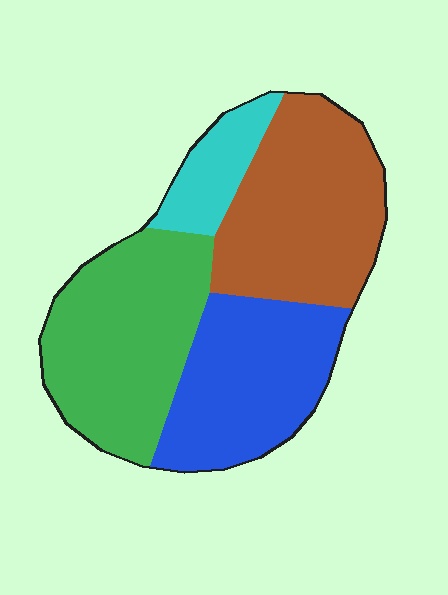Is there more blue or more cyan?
Blue.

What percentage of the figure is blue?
Blue takes up about one quarter (1/4) of the figure.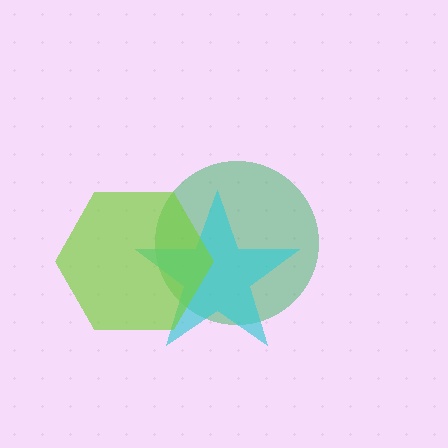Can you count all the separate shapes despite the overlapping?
Yes, there are 3 separate shapes.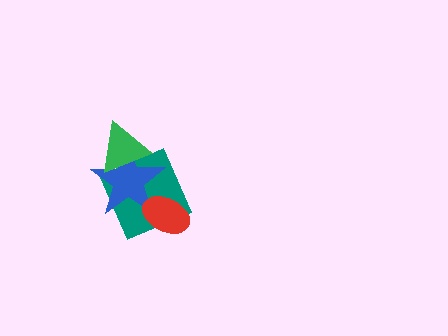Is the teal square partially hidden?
Yes, it is partially covered by another shape.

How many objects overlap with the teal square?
3 objects overlap with the teal square.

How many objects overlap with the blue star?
3 objects overlap with the blue star.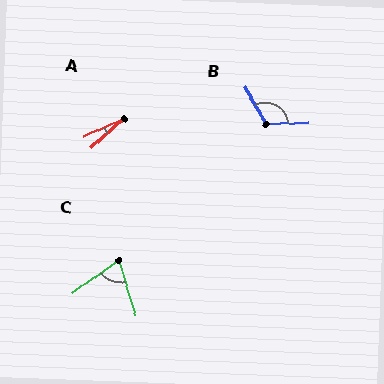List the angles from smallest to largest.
A (17°), C (72°), B (118°).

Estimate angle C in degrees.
Approximately 72 degrees.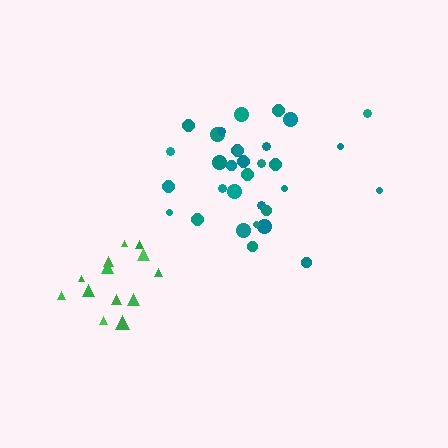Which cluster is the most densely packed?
Teal.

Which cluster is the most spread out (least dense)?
Green.